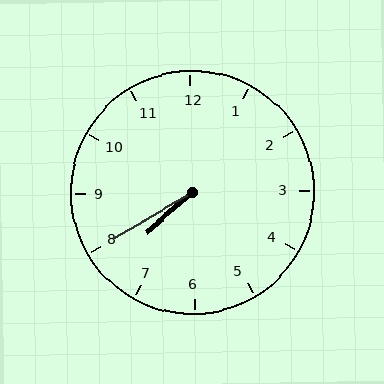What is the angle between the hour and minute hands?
Approximately 10 degrees.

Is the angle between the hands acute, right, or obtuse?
It is acute.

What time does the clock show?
7:40.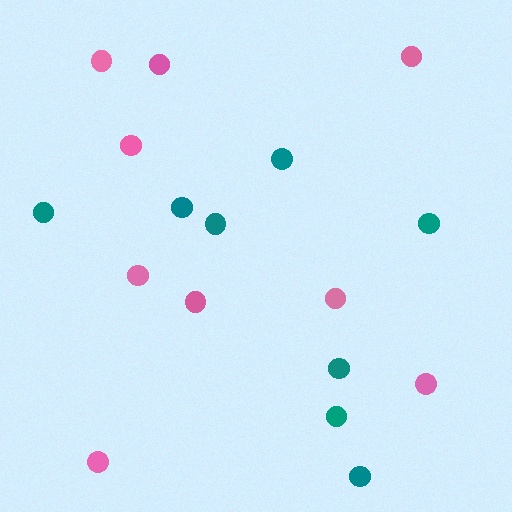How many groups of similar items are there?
There are 2 groups: one group of pink circles (9) and one group of teal circles (8).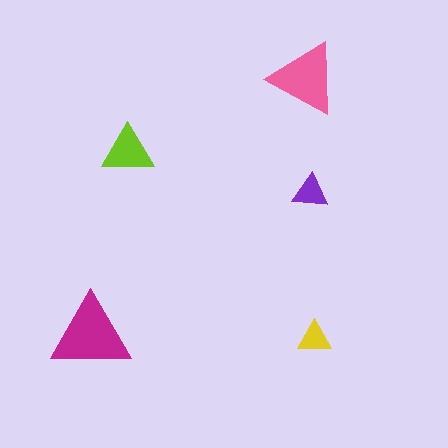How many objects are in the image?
There are 5 objects in the image.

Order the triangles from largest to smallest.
the magenta one, the pink one, the lime one, the purple one, the yellow one.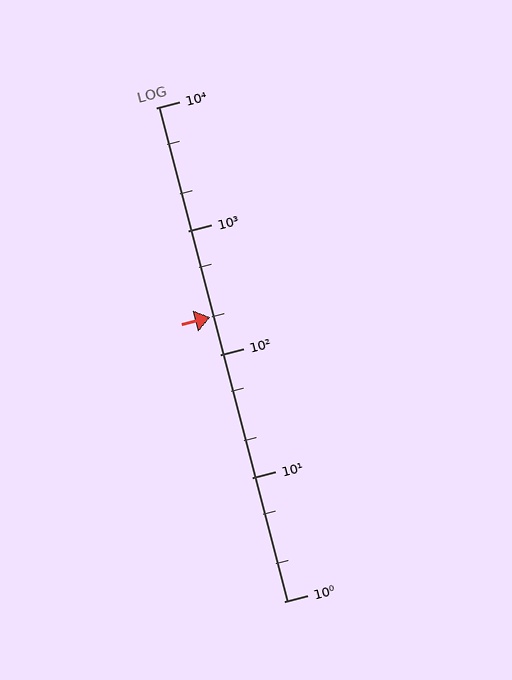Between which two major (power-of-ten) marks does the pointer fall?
The pointer is between 100 and 1000.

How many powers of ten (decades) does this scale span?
The scale spans 4 decades, from 1 to 10000.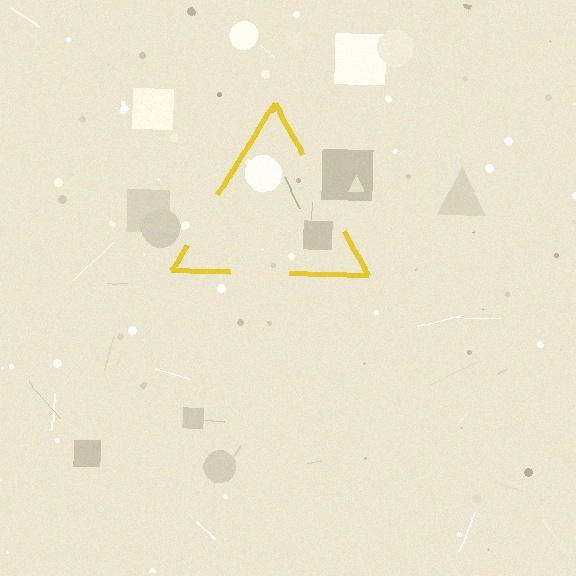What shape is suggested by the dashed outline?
The dashed outline suggests a triangle.